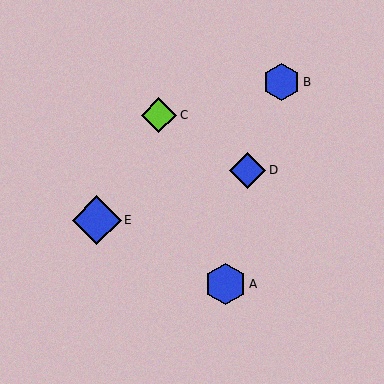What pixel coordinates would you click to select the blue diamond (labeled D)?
Click at (248, 170) to select the blue diamond D.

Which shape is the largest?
The blue diamond (labeled E) is the largest.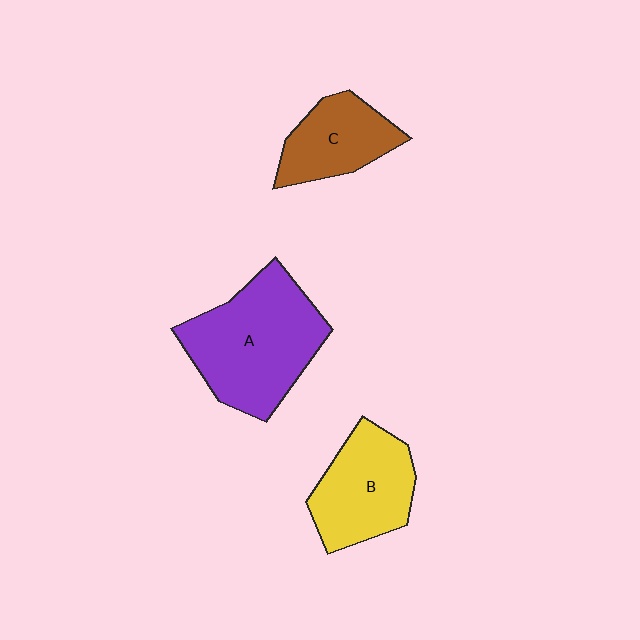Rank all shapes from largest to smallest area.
From largest to smallest: A (purple), B (yellow), C (brown).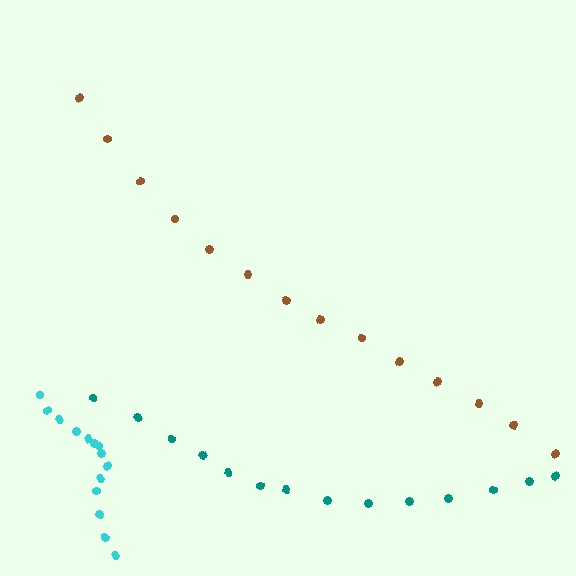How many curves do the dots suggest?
There are 3 distinct paths.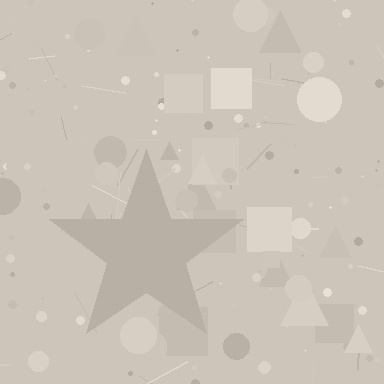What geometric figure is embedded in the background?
A star is embedded in the background.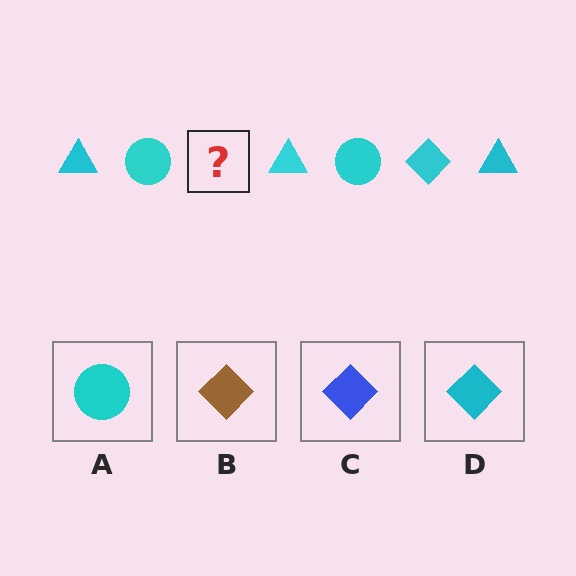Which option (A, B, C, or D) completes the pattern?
D.